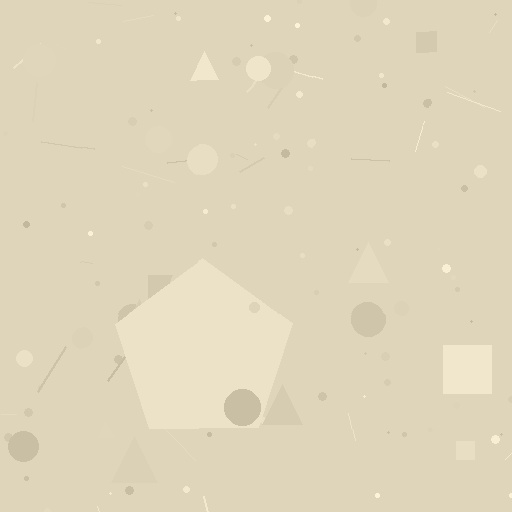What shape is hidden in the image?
A pentagon is hidden in the image.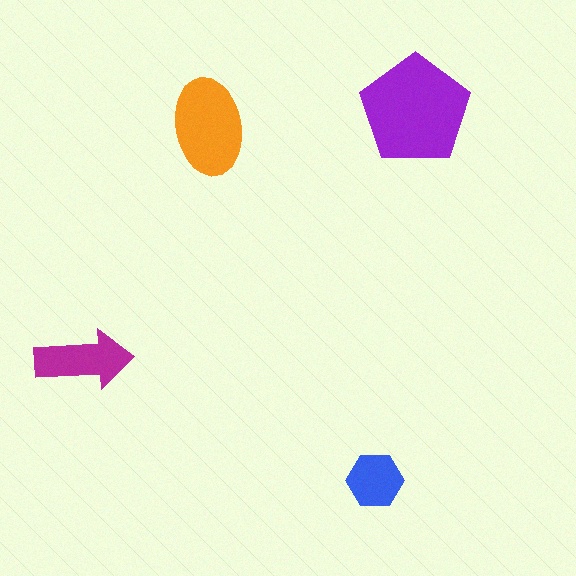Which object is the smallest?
The blue hexagon.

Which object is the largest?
The purple pentagon.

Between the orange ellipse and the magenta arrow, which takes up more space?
The orange ellipse.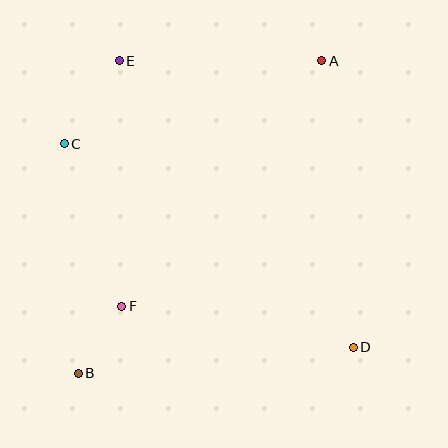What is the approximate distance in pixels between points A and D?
The distance between A and D is approximately 288 pixels.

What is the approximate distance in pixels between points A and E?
The distance between A and E is approximately 203 pixels.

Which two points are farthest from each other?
Points A and B are farthest from each other.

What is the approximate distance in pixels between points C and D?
The distance between C and D is approximately 353 pixels.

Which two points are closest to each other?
Points B and F are closest to each other.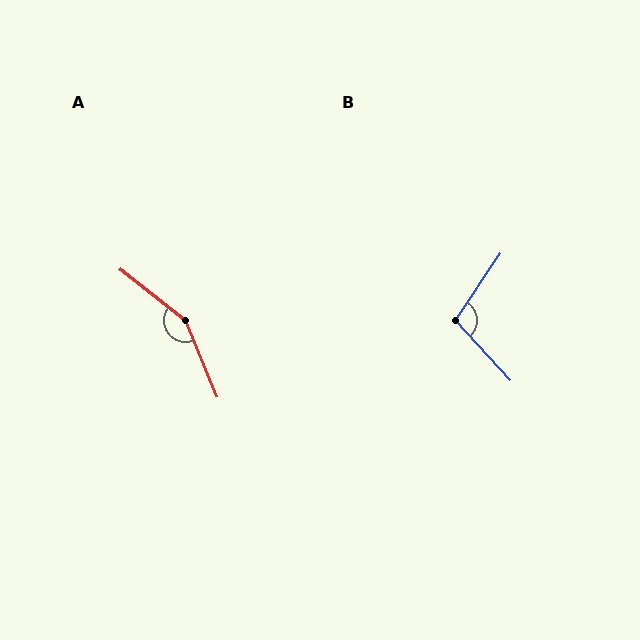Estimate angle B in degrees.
Approximately 104 degrees.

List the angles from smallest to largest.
B (104°), A (150°).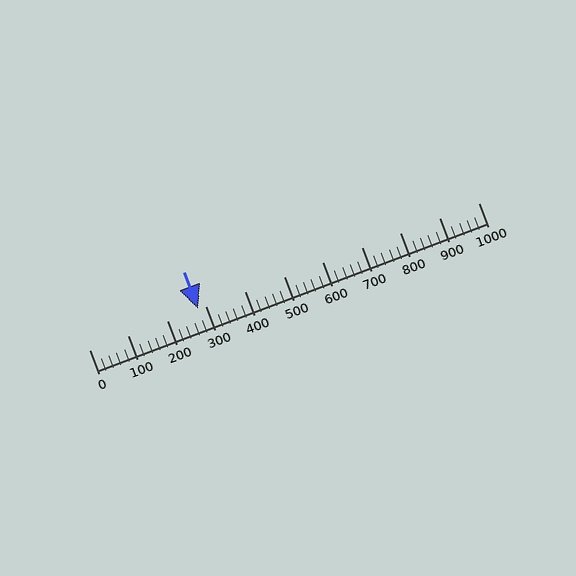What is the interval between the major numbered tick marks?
The major tick marks are spaced 100 units apart.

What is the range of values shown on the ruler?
The ruler shows values from 0 to 1000.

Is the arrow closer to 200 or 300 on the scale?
The arrow is closer to 300.